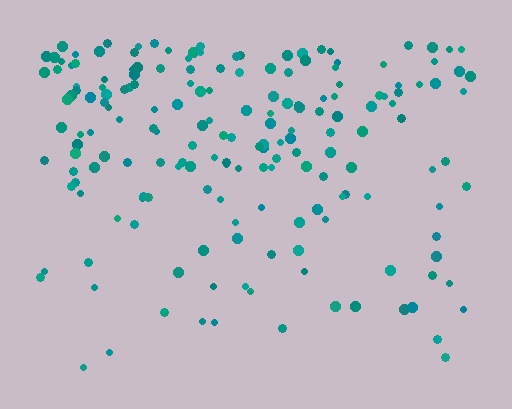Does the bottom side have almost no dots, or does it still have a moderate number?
Still a moderate number, just noticeably fewer than the top.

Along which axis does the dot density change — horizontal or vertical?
Vertical.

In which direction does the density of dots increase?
From bottom to top, with the top side densest.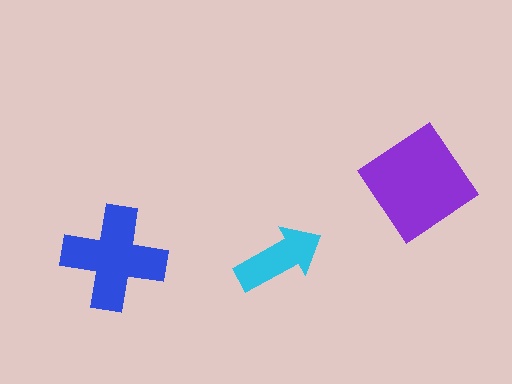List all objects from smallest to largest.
The cyan arrow, the blue cross, the purple diamond.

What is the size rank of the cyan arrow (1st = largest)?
3rd.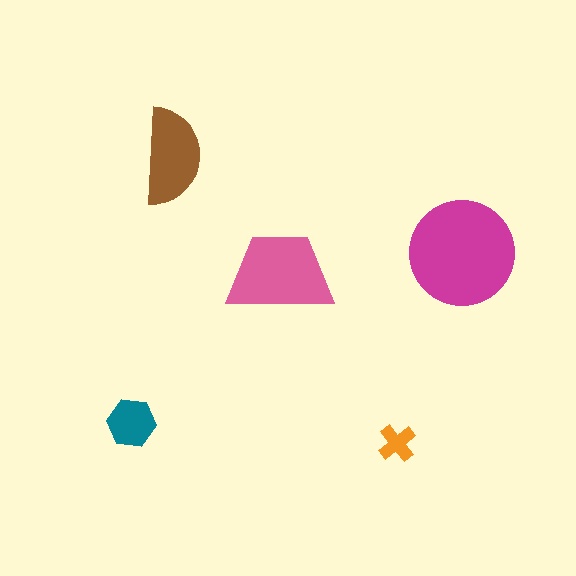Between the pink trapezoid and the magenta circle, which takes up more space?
The magenta circle.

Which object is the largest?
The magenta circle.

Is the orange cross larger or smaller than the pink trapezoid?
Smaller.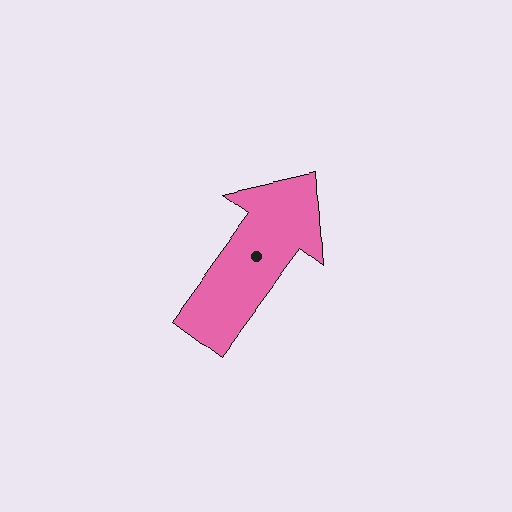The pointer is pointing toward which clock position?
Roughly 1 o'clock.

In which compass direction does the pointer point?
Northeast.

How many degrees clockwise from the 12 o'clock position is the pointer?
Approximately 37 degrees.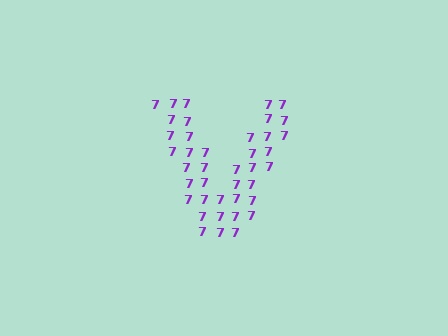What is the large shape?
The large shape is the letter V.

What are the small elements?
The small elements are digit 7's.